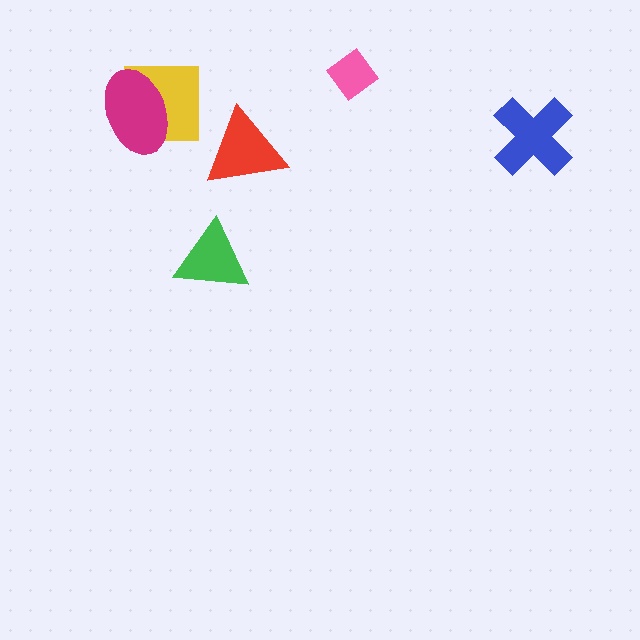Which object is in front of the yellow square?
The magenta ellipse is in front of the yellow square.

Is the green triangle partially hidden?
No, no other shape covers it.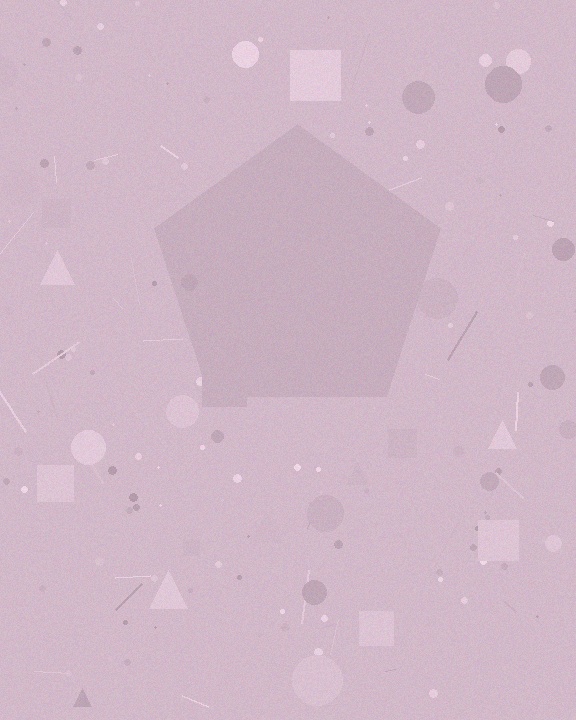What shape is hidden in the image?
A pentagon is hidden in the image.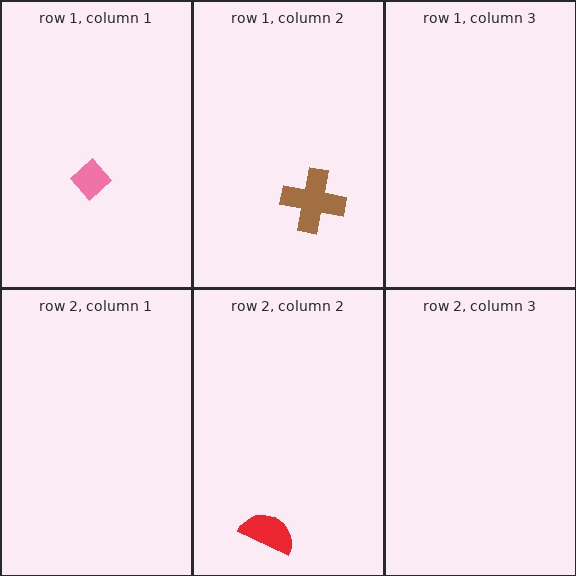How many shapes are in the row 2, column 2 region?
1.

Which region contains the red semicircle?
The row 2, column 2 region.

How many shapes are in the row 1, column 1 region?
1.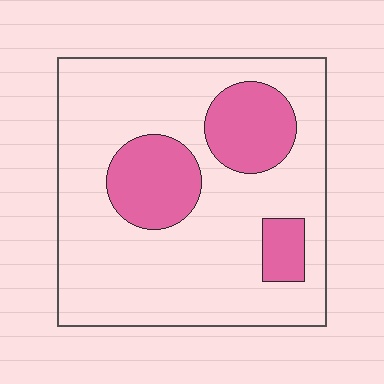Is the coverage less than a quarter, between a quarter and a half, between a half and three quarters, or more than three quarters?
Less than a quarter.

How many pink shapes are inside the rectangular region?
3.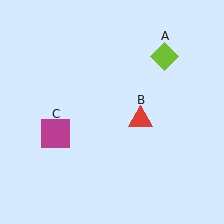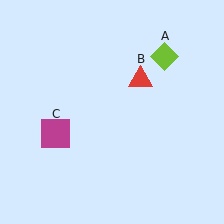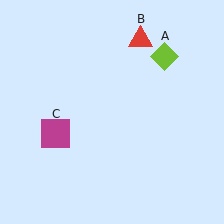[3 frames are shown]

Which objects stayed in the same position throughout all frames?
Lime diamond (object A) and magenta square (object C) remained stationary.